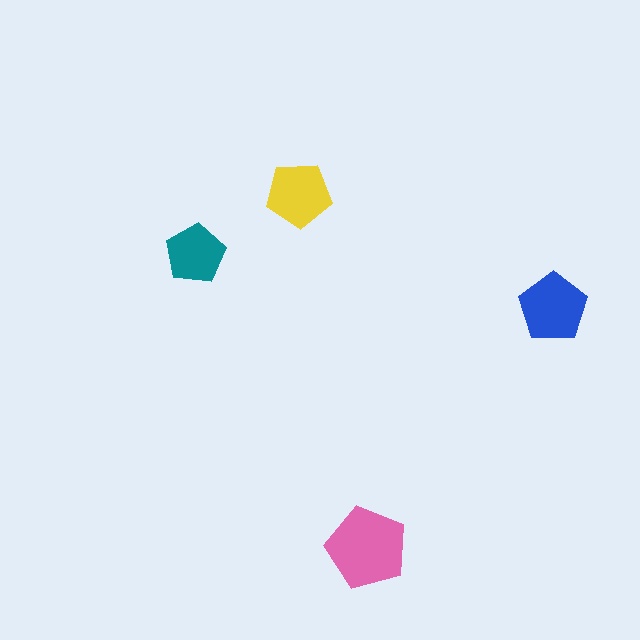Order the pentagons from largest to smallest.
the pink one, the blue one, the yellow one, the teal one.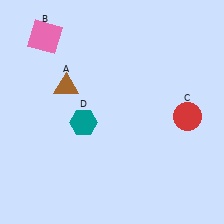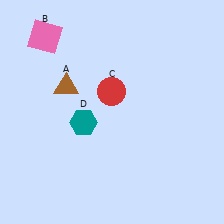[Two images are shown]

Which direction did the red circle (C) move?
The red circle (C) moved left.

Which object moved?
The red circle (C) moved left.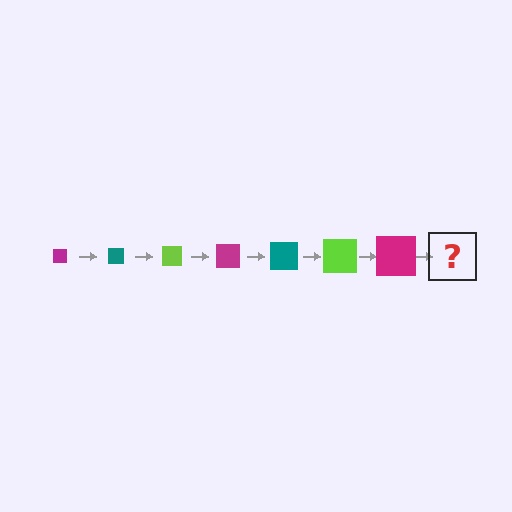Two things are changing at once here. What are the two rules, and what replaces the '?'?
The two rules are that the square grows larger each step and the color cycles through magenta, teal, and lime. The '?' should be a teal square, larger than the previous one.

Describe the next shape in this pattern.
It should be a teal square, larger than the previous one.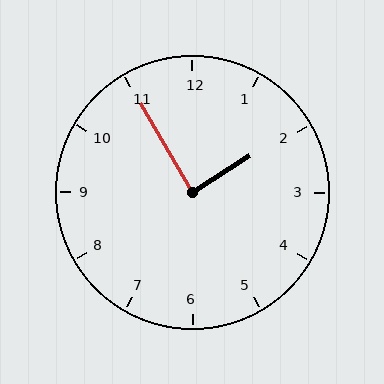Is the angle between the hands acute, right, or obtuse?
It is right.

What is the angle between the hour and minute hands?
Approximately 88 degrees.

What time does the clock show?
1:55.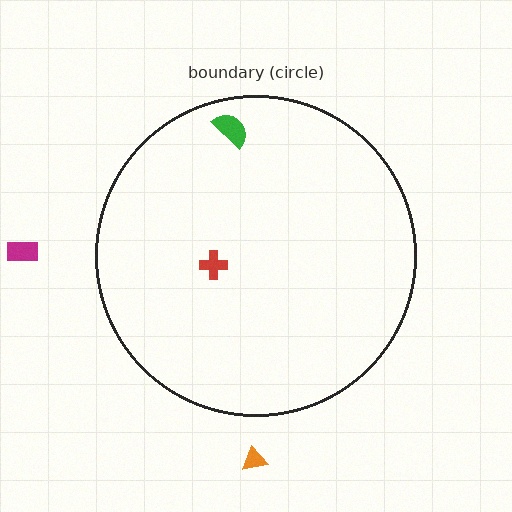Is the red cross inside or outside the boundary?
Inside.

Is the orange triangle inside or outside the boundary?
Outside.